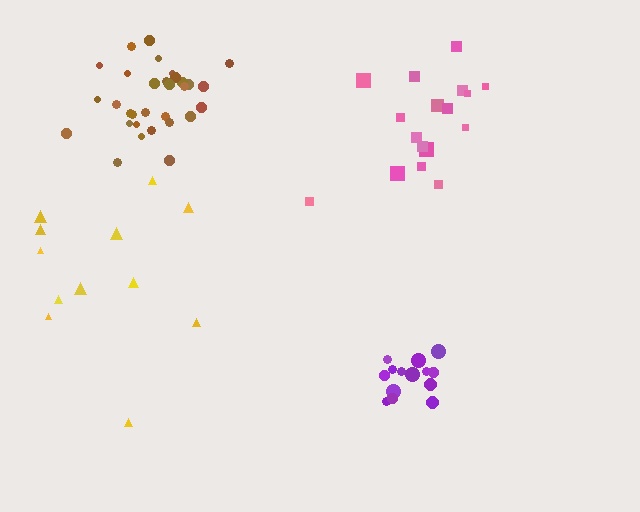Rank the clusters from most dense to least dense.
purple, brown, pink, yellow.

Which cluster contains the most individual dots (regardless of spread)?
Brown (31).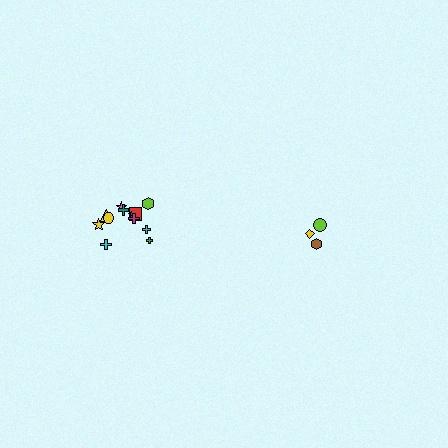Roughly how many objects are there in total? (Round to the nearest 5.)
Roughly 15 objects in total.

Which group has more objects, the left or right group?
The left group.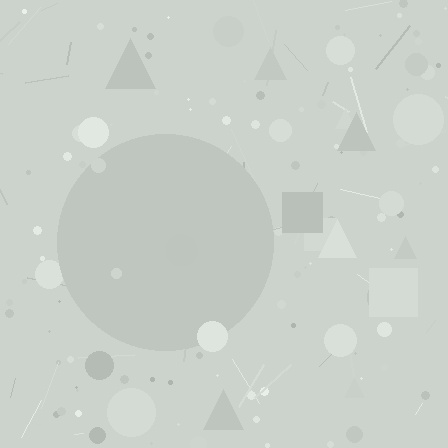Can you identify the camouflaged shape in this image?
The camouflaged shape is a circle.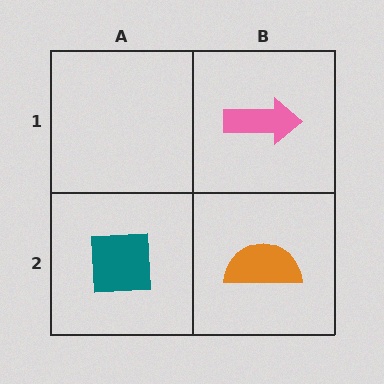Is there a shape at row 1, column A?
No, that cell is empty.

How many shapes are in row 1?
1 shape.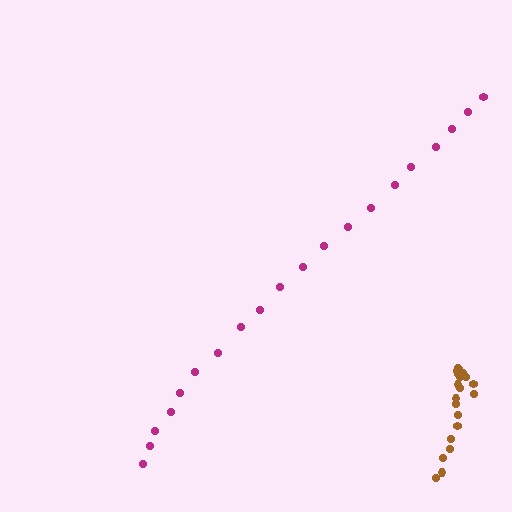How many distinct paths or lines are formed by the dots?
There are 2 distinct paths.